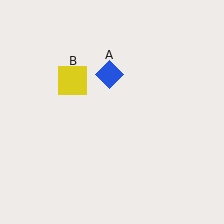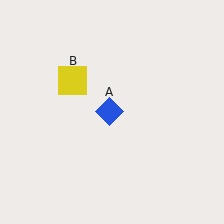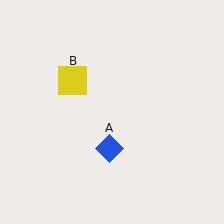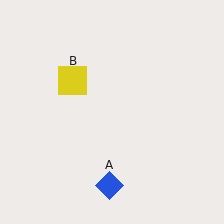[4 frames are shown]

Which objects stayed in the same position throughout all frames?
Yellow square (object B) remained stationary.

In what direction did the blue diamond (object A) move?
The blue diamond (object A) moved down.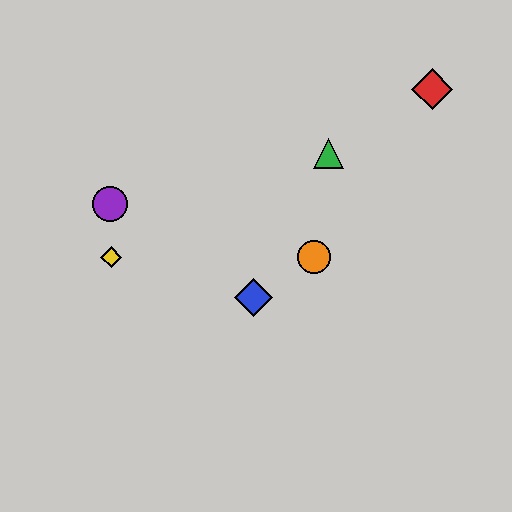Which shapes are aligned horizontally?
The yellow diamond, the orange circle are aligned horizontally.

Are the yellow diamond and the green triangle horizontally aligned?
No, the yellow diamond is at y≈257 and the green triangle is at y≈154.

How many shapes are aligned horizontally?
2 shapes (the yellow diamond, the orange circle) are aligned horizontally.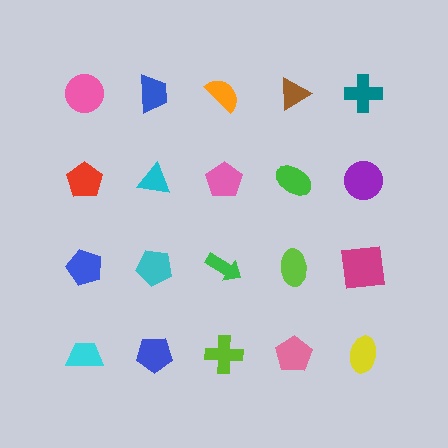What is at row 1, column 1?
A pink circle.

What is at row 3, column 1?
A blue pentagon.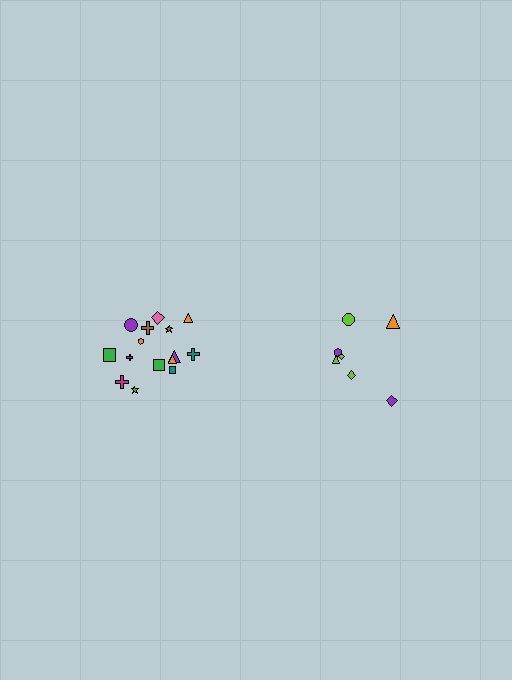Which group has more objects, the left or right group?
The left group.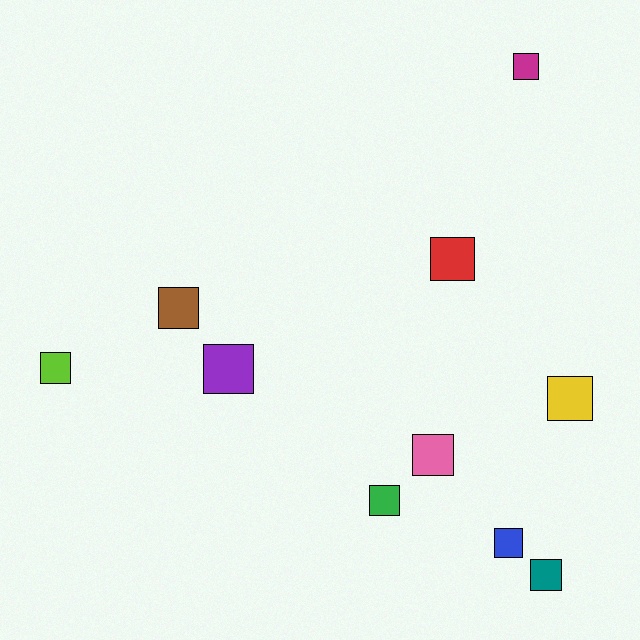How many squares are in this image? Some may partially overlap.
There are 10 squares.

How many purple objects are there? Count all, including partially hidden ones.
There is 1 purple object.